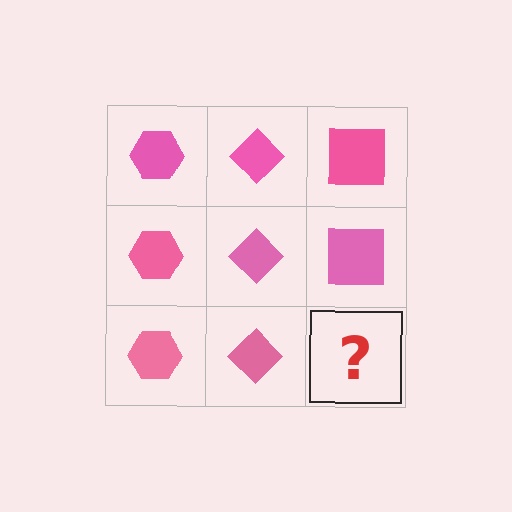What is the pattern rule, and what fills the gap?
The rule is that each column has a consistent shape. The gap should be filled with a pink square.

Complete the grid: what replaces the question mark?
The question mark should be replaced with a pink square.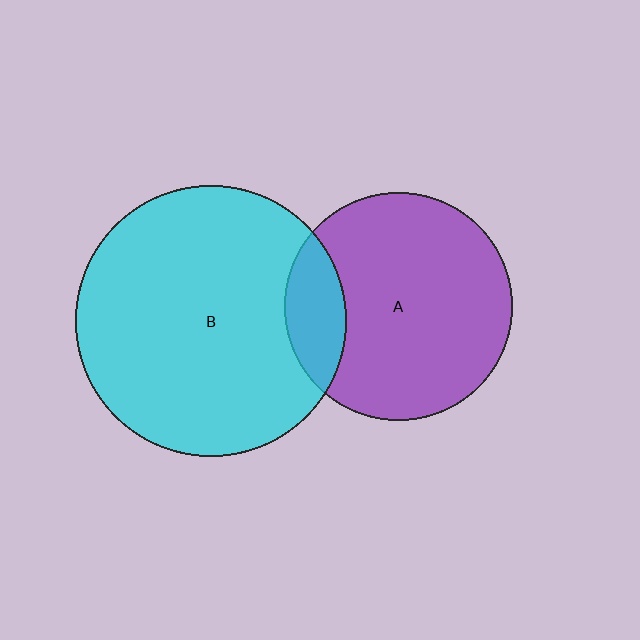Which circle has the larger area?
Circle B (cyan).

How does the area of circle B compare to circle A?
Approximately 1.4 times.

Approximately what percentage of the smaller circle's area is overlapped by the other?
Approximately 15%.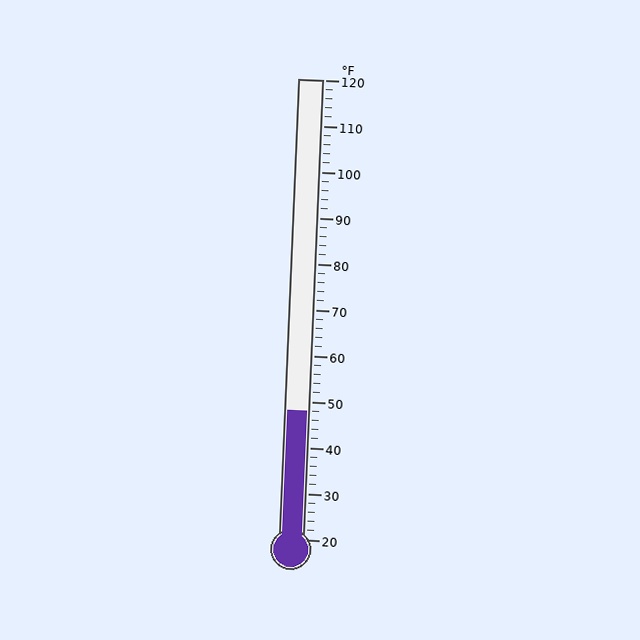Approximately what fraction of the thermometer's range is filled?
The thermometer is filled to approximately 30% of its range.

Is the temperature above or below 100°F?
The temperature is below 100°F.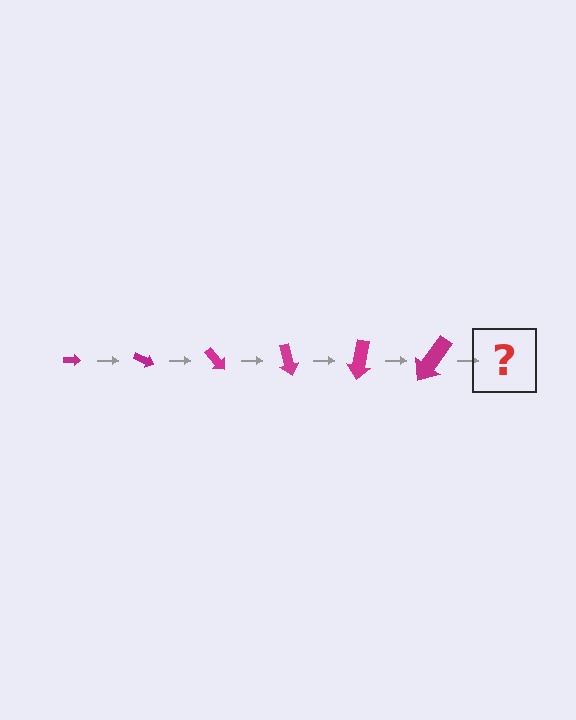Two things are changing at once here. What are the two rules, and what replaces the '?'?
The two rules are that the arrow grows larger each step and it rotates 25 degrees each step. The '?' should be an arrow, larger than the previous one and rotated 150 degrees from the start.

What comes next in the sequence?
The next element should be an arrow, larger than the previous one and rotated 150 degrees from the start.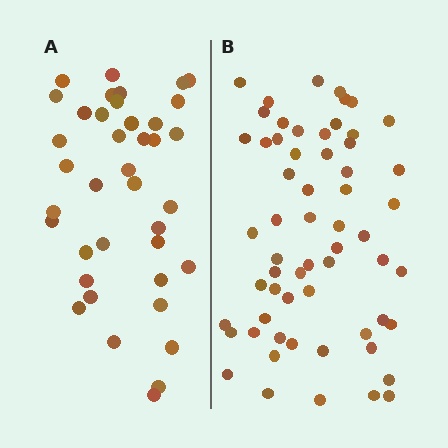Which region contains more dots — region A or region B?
Region B (the right region) has more dots.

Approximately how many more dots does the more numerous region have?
Region B has approximately 20 more dots than region A.